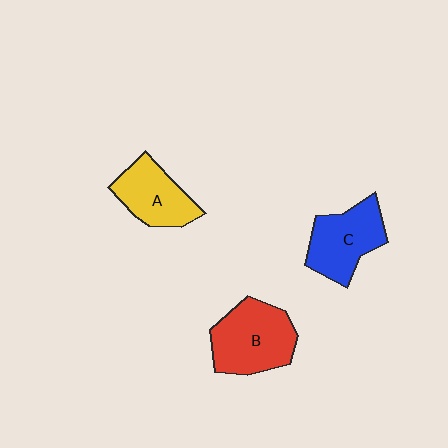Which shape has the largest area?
Shape B (red).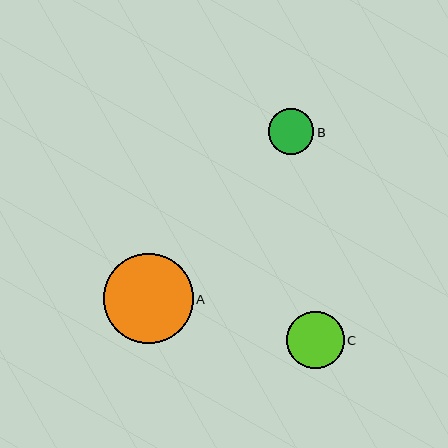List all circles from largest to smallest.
From largest to smallest: A, C, B.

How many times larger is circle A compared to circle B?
Circle A is approximately 2.0 times the size of circle B.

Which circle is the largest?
Circle A is the largest with a size of approximately 90 pixels.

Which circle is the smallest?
Circle B is the smallest with a size of approximately 45 pixels.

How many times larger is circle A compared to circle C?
Circle A is approximately 1.6 times the size of circle C.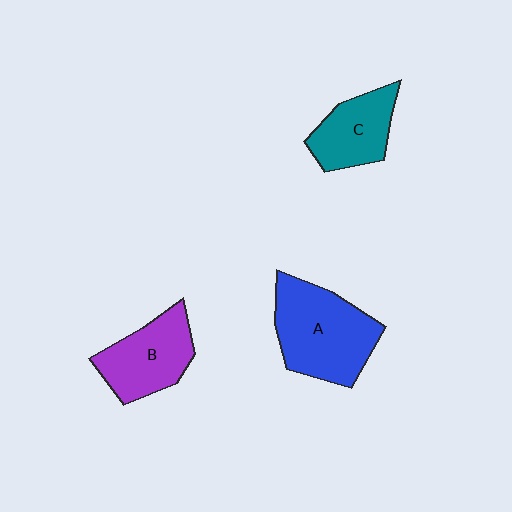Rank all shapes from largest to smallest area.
From largest to smallest: A (blue), B (purple), C (teal).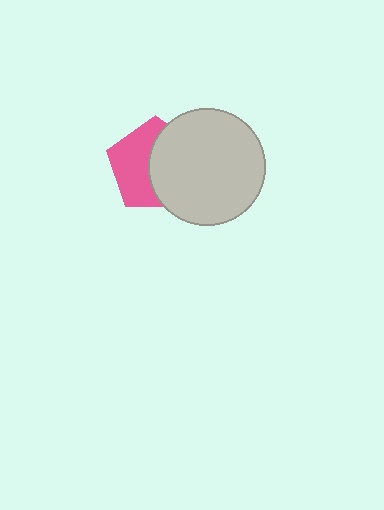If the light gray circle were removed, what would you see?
You would see the complete pink pentagon.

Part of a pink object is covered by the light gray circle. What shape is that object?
It is a pentagon.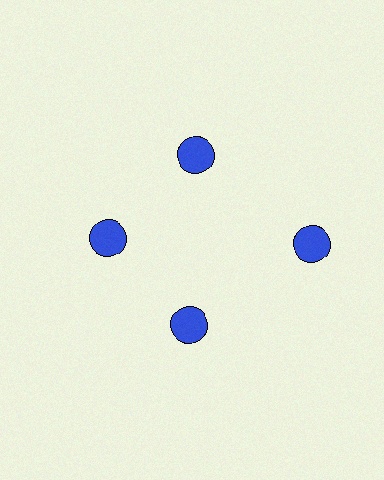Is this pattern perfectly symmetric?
No. The 4 blue circles are arranged in a ring, but one element near the 3 o'clock position is pushed outward from the center, breaking the 4-fold rotational symmetry.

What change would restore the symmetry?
The symmetry would be restored by moving it inward, back onto the ring so that all 4 circles sit at equal angles and equal distance from the center.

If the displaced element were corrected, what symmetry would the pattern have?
It would have 4-fold rotational symmetry — the pattern would map onto itself every 90 degrees.